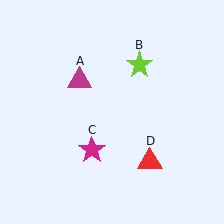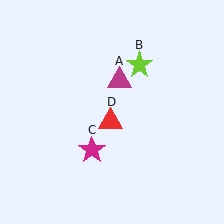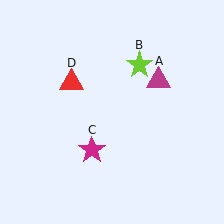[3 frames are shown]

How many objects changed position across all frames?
2 objects changed position: magenta triangle (object A), red triangle (object D).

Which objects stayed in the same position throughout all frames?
Lime star (object B) and magenta star (object C) remained stationary.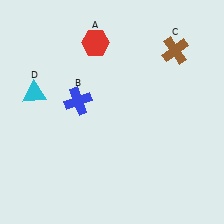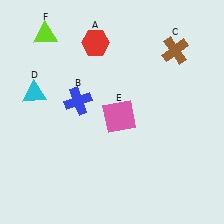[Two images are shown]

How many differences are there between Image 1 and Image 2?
There are 2 differences between the two images.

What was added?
A pink square (E), a lime triangle (F) were added in Image 2.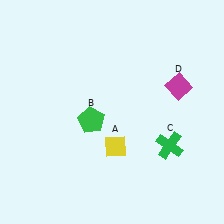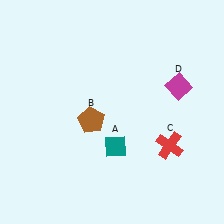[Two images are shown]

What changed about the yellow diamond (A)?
In Image 1, A is yellow. In Image 2, it changed to teal.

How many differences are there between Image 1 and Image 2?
There are 3 differences between the two images.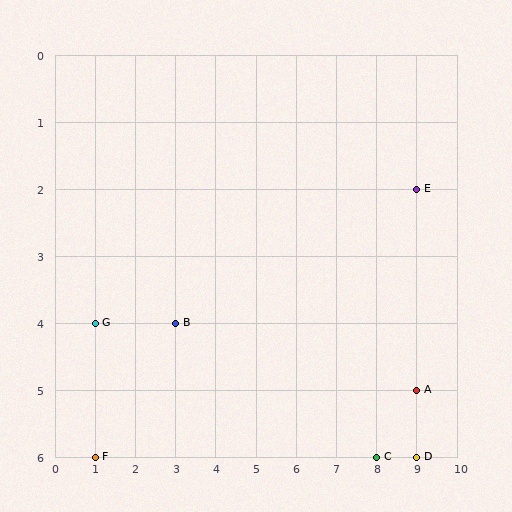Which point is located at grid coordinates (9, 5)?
Point A is at (9, 5).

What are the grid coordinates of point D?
Point D is at grid coordinates (9, 6).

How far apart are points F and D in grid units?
Points F and D are 8 columns apart.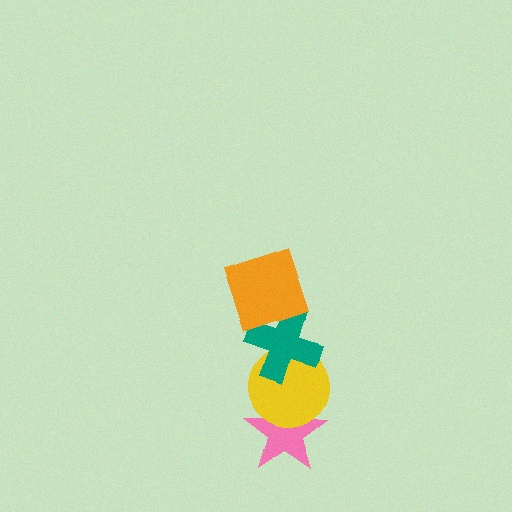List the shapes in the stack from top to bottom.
From top to bottom: the orange square, the teal cross, the yellow circle, the pink star.